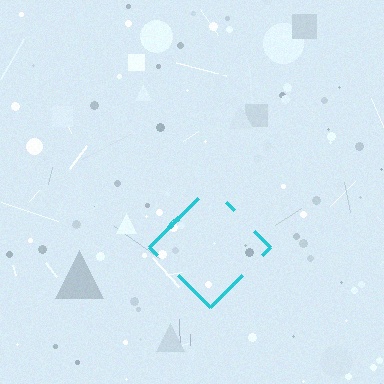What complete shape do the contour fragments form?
The contour fragments form a diamond.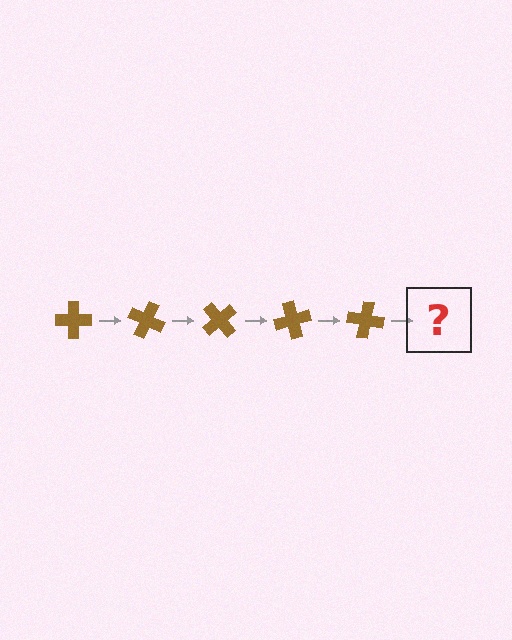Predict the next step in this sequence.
The next step is a brown cross rotated 125 degrees.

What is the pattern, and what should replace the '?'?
The pattern is that the cross rotates 25 degrees each step. The '?' should be a brown cross rotated 125 degrees.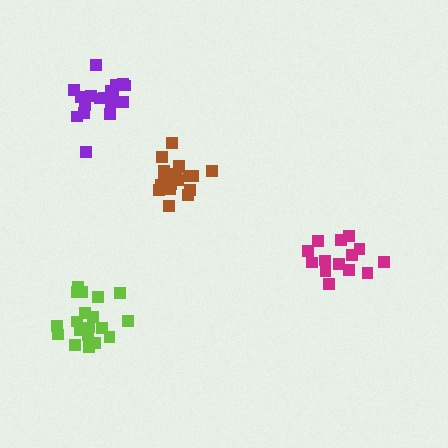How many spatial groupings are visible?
There are 4 spatial groupings.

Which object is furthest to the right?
The magenta cluster is rightmost.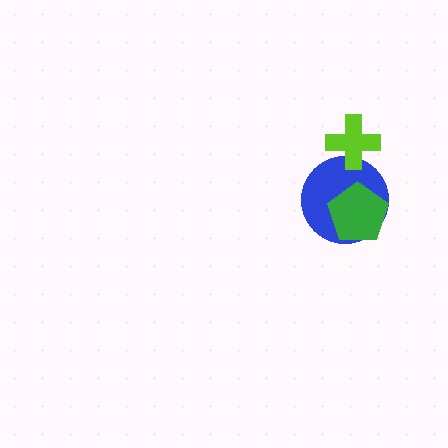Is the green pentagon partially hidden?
No, no other shape covers it.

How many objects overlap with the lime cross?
1 object overlaps with the lime cross.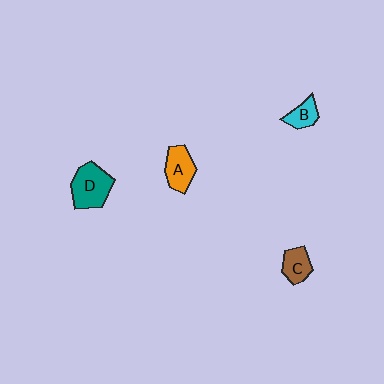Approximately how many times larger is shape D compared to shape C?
Approximately 1.8 times.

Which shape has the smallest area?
Shape B (cyan).